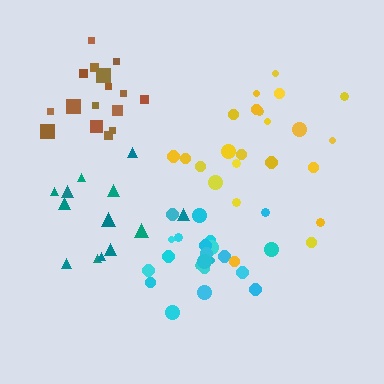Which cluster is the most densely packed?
Brown.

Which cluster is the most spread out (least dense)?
Yellow.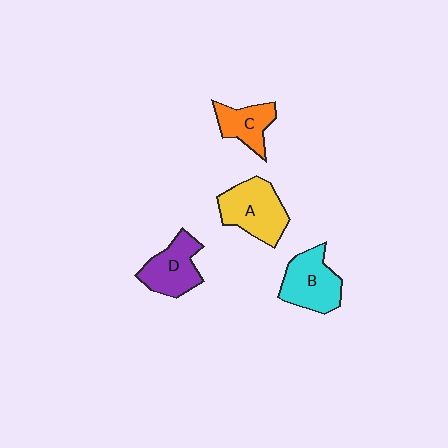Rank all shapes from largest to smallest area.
From largest to smallest: A (yellow), B (cyan), D (purple), C (orange).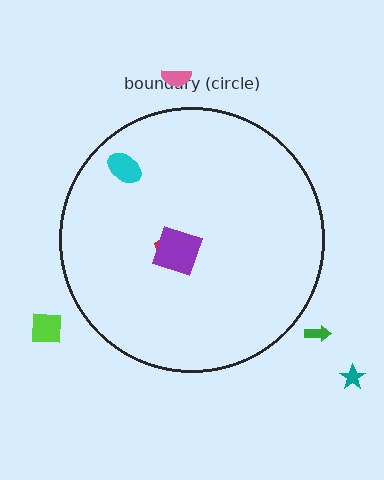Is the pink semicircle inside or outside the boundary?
Outside.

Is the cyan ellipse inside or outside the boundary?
Inside.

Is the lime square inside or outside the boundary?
Outside.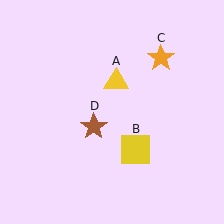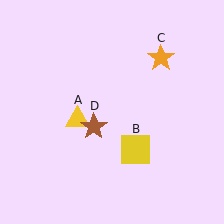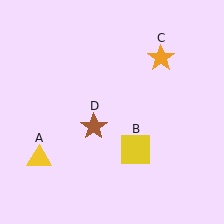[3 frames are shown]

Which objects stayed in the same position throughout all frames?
Yellow square (object B) and orange star (object C) and brown star (object D) remained stationary.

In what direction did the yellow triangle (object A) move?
The yellow triangle (object A) moved down and to the left.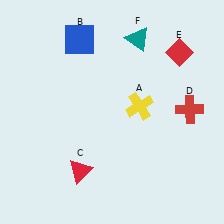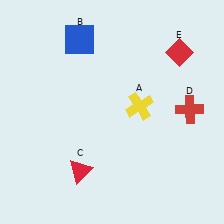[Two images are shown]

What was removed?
The teal triangle (F) was removed in Image 2.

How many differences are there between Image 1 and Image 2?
There is 1 difference between the two images.